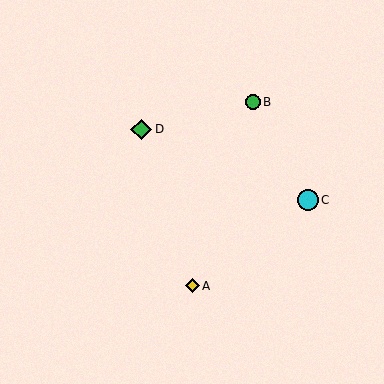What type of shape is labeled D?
Shape D is a green diamond.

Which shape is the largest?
The green diamond (labeled D) is the largest.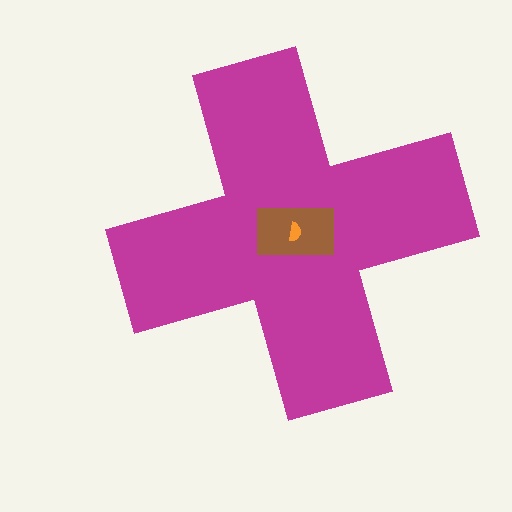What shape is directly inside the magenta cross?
The brown rectangle.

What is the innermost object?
The orange semicircle.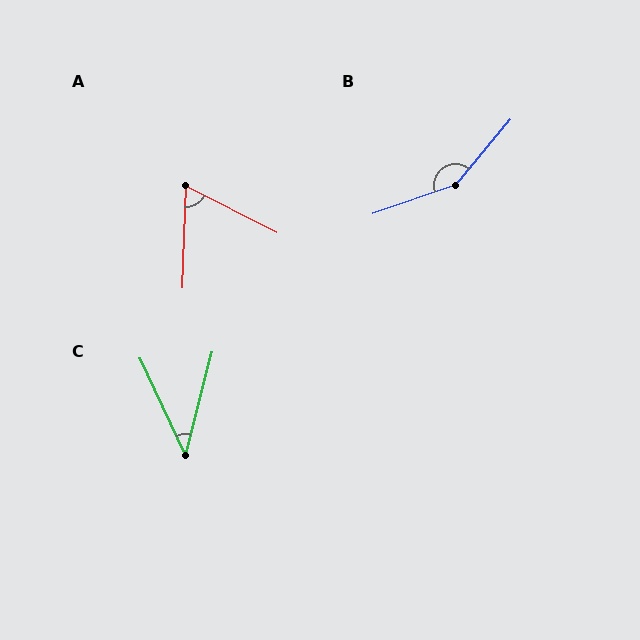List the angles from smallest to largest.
C (39°), A (65°), B (148°).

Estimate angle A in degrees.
Approximately 65 degrees.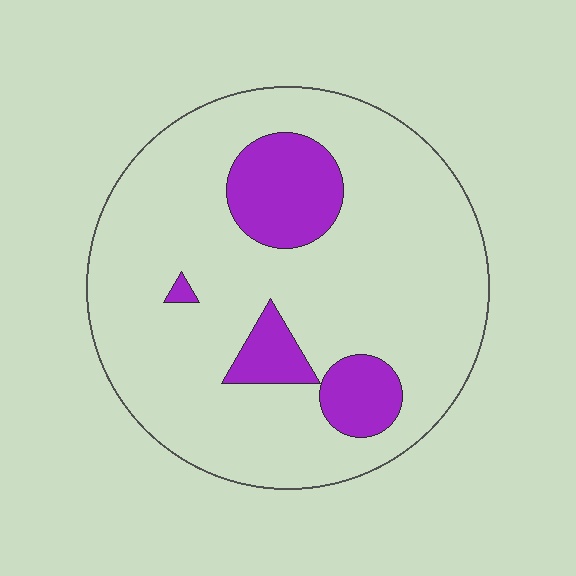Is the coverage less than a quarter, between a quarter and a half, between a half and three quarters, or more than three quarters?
Less than a quarter.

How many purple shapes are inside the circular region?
4.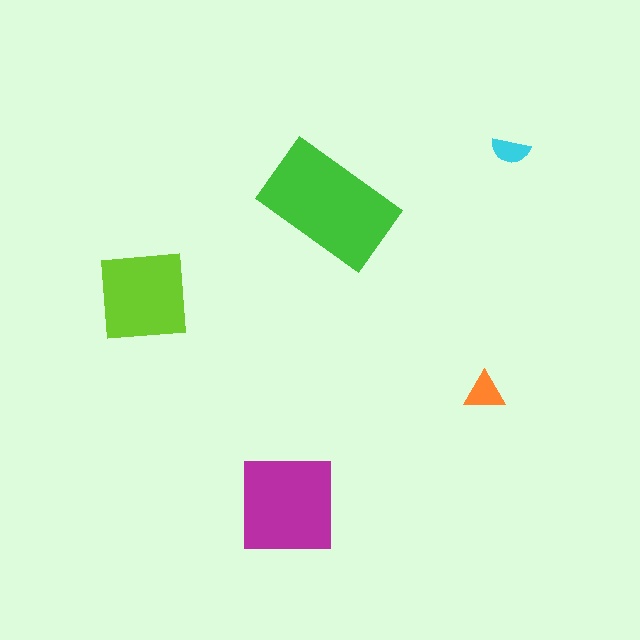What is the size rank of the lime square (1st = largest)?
3rd.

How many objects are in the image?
There are 5 objects in the image.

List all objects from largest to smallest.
The green rectangle, the magenta square, the lime square, the orange triangle, the cyan semicircle.